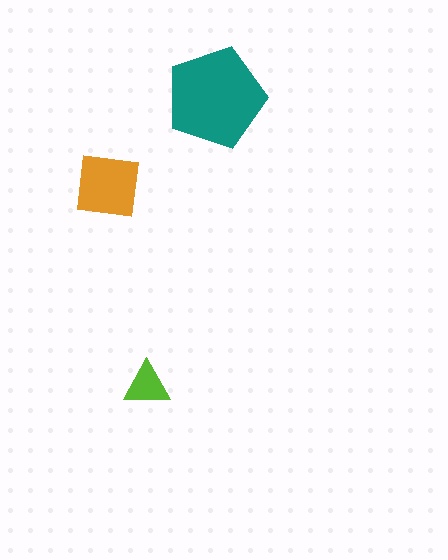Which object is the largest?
The teal pentagon.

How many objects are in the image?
There are 3 objects in the image.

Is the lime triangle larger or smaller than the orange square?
Smaller.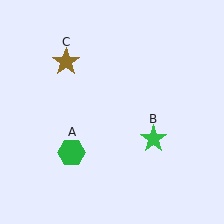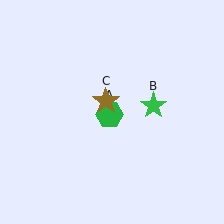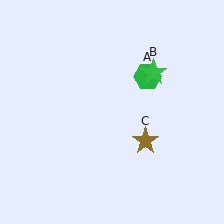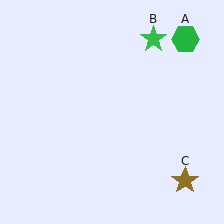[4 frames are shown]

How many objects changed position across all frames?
3 objects changed position: green hexagon (object A), green star (object B), brown star (object C).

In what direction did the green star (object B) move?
The green star (object B) moved up.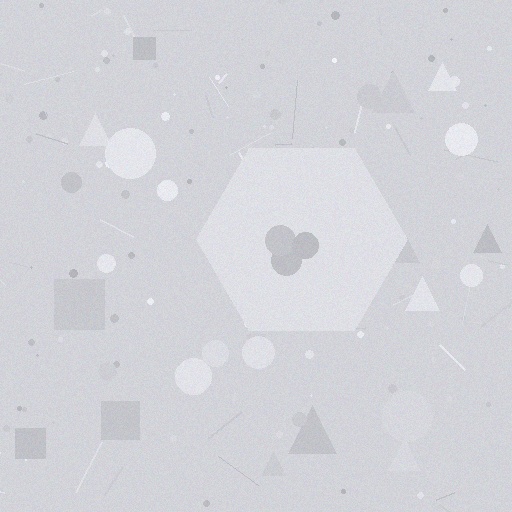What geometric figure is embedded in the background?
A hexagon is embedded in the background.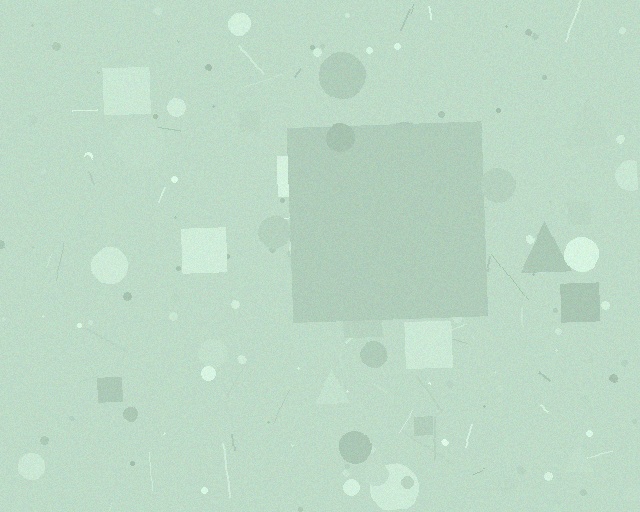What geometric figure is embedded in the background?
A square is embedded in the background.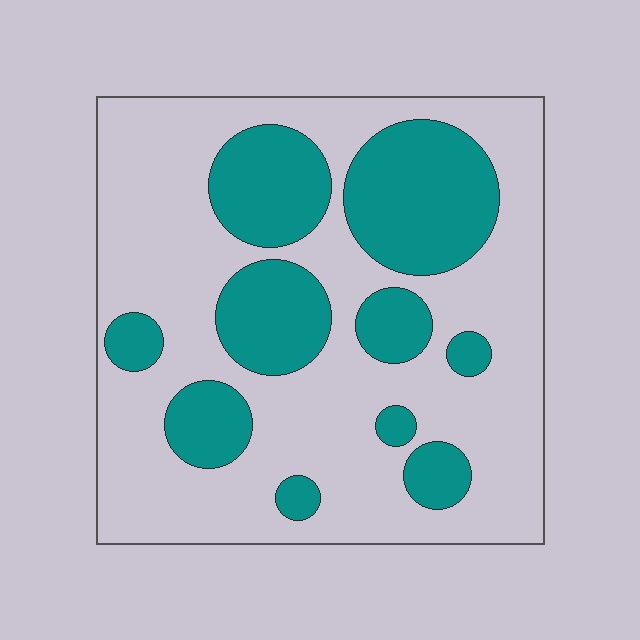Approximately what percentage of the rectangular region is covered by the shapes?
Approximately 30%.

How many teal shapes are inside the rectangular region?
10.